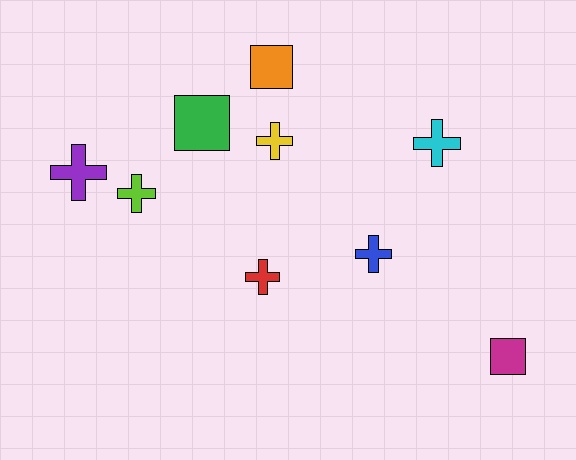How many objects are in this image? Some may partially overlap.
There are 9 objects.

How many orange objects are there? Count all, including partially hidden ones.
There is 1 orange object.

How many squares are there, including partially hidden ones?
There are 3 squares.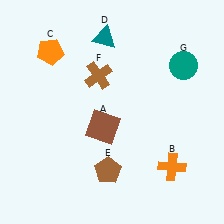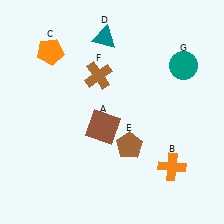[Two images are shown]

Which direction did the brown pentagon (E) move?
The brown pentagon (E) moved up.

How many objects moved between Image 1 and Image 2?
1 object moved between the two images.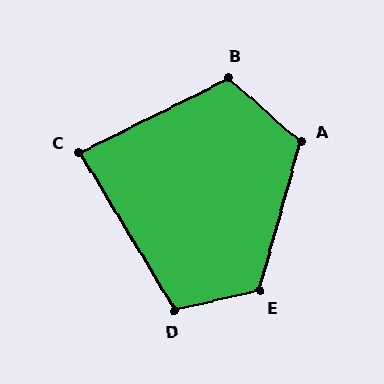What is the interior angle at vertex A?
Approximately 116 degrees (obtuse).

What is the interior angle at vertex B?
Approximately 112 degrees (obtuse).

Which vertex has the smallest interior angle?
C, at approximately 85 degrees.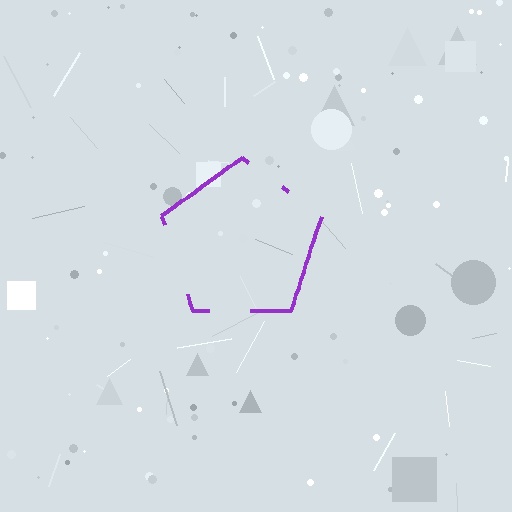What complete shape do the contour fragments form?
The contour fragments form a pentagon.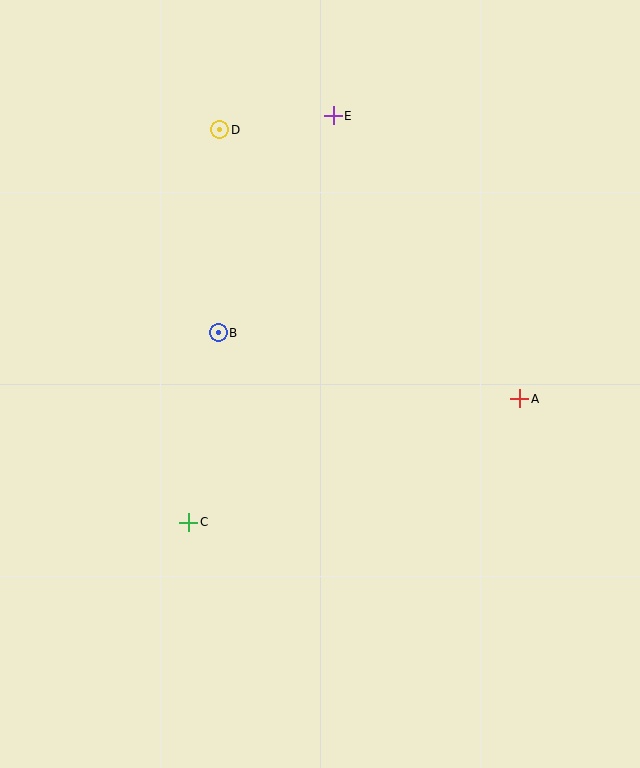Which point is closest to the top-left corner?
Point D is closest to the top-left corner.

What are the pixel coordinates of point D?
Point D is at (220, 130).